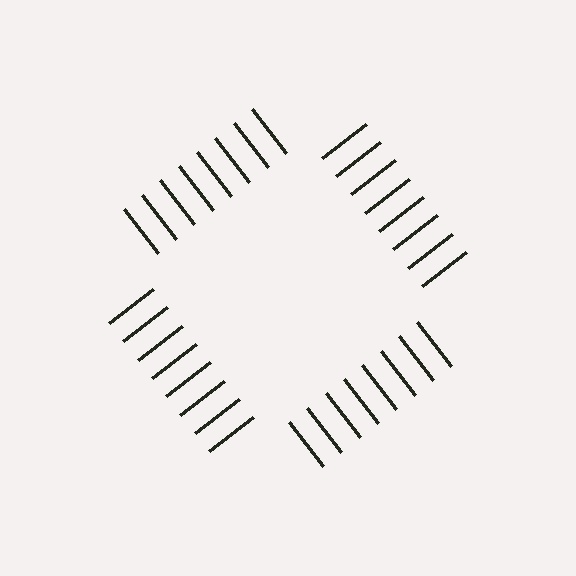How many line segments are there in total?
32 — 8 along each of the 4 edges.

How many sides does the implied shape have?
4 sides — the line-ends trace a square.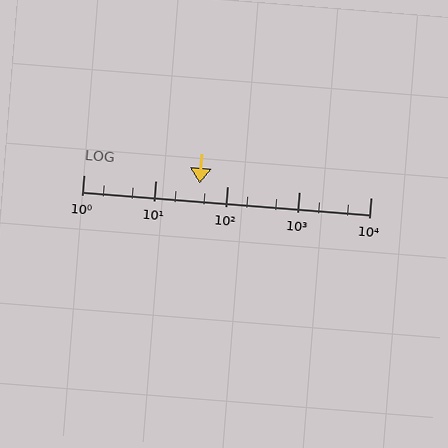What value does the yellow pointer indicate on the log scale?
The pointer indicates approximately 41.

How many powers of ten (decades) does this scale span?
The scale spans 4 decades, from 1 to 10000.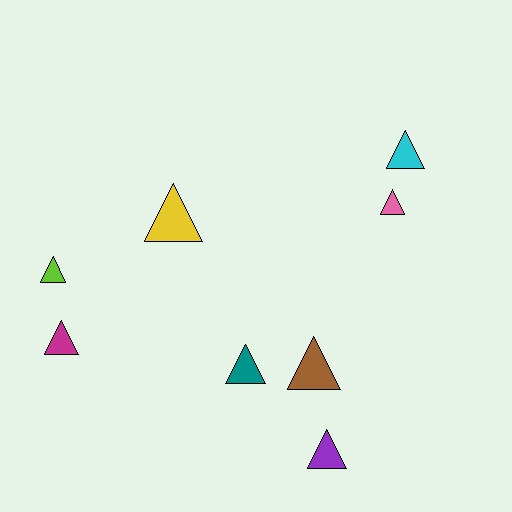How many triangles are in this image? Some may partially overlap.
There are 8 triangles.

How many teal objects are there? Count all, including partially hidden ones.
There is 1 teal object.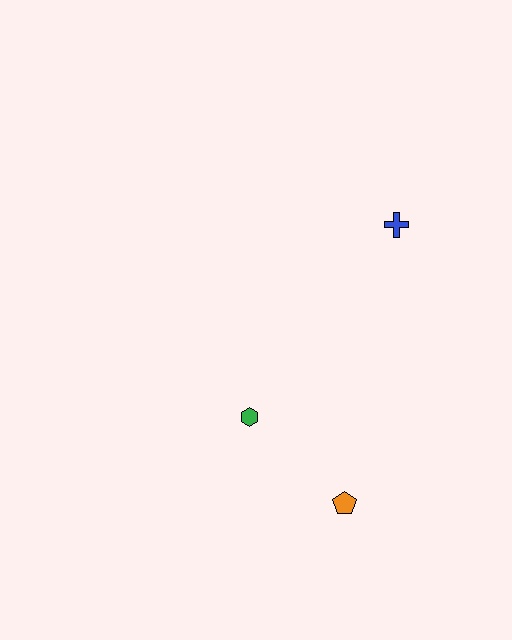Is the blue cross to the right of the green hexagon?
Yes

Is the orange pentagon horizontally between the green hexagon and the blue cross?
Yes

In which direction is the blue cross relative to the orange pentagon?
The blue cross is above the orange pentagon.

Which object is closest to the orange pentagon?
The green hexagon is closest to the orange pentagon.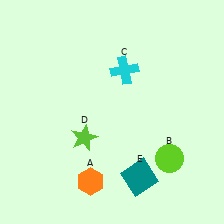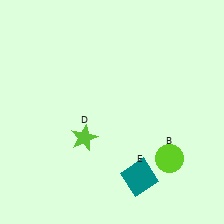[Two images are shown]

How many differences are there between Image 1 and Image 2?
There are 2 differences between the two images.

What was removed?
The cyan cross (C), the orange hexagon (A) were removed in Image 2.